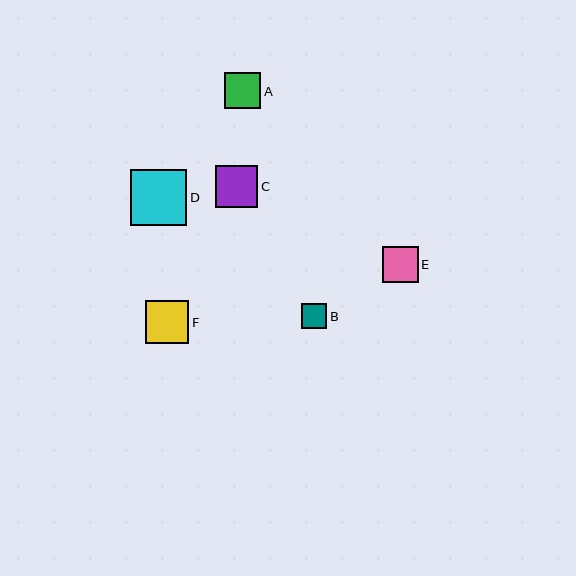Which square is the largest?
Square D is the largest with a size of approximately 56 pixels.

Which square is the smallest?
Square B is the smallest with a size of approximately 25 pixels.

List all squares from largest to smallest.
From largest to smallest: D, F, C, A, E, B.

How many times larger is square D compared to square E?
Square D is approximately 1.6 times the size of square E.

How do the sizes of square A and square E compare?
Square A and square E are approximately the same size.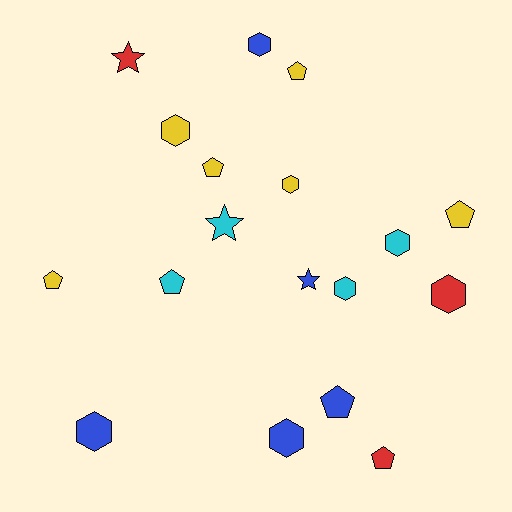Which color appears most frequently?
Yellow, with 6 objects.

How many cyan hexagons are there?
There are 2 cyan hexagons.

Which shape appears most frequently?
Hexagon, with 8 objects.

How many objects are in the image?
There are 18 objects.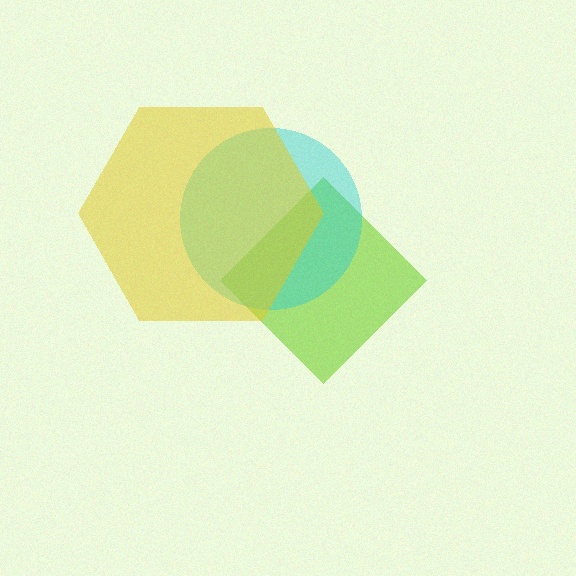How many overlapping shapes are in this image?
There are 3 overlapping shapes in the image.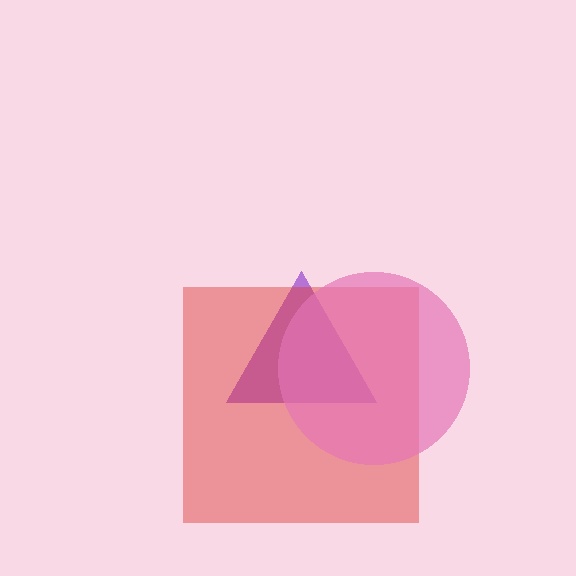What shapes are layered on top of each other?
The layered shapes are: a purple triangle, a red square, a pink circle.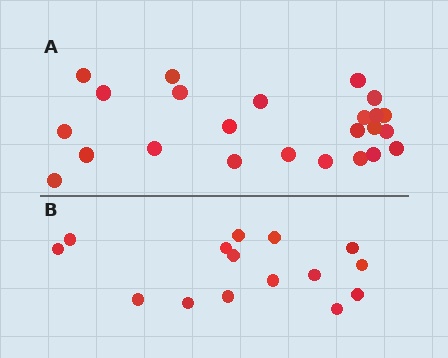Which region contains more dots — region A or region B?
Region A (the top region) has more dots.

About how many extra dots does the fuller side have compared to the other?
Region A has roughly 8 or so more dots than region B.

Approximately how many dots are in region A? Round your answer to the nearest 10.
About 20 dots. (The exact count is 24, which rounds to 20.)